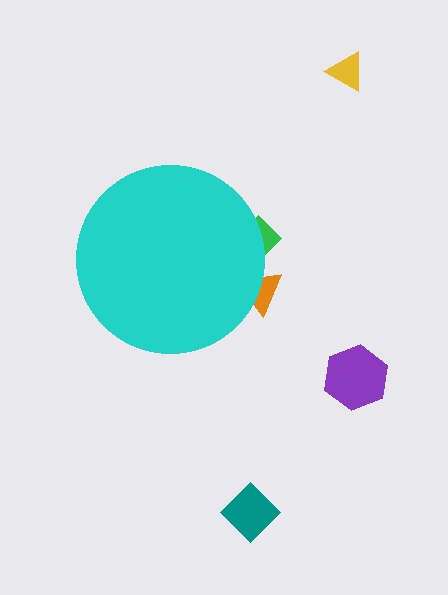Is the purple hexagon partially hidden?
No, the purple hexagon is fully visible.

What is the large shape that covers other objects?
A cyan circle.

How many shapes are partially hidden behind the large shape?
2 shapes are partially hidden.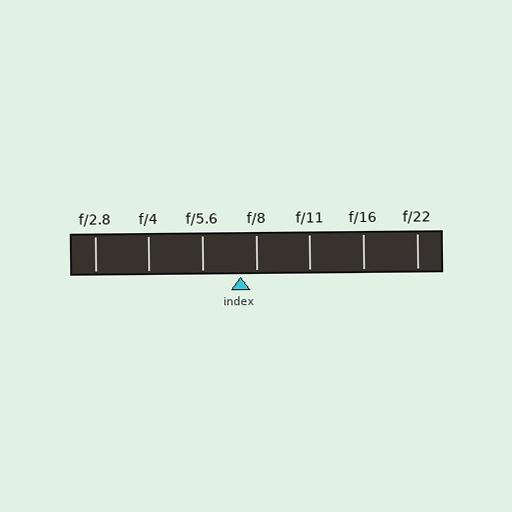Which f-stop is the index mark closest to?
The index mark is closest to f/8.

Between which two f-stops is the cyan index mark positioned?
The index mark is between f/5.6 and f/8.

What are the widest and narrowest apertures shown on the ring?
The widest aperture shown is f/2.8 and the narrowest is f/22.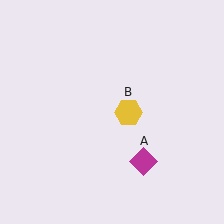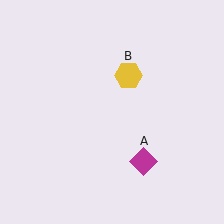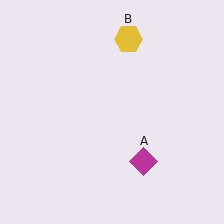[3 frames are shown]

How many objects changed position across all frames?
1 object changed position: yellow hexagon (object B).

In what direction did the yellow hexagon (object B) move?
The yellow hexagon (object B) moved up.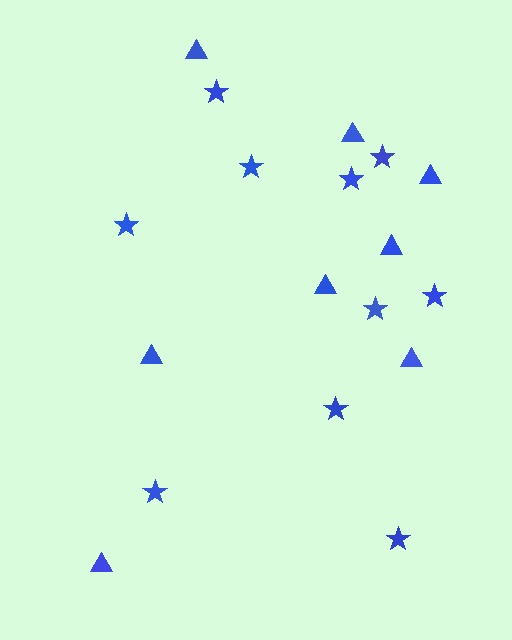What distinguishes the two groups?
There are 2 groups: one group of stars (10) and one group of triangles (8).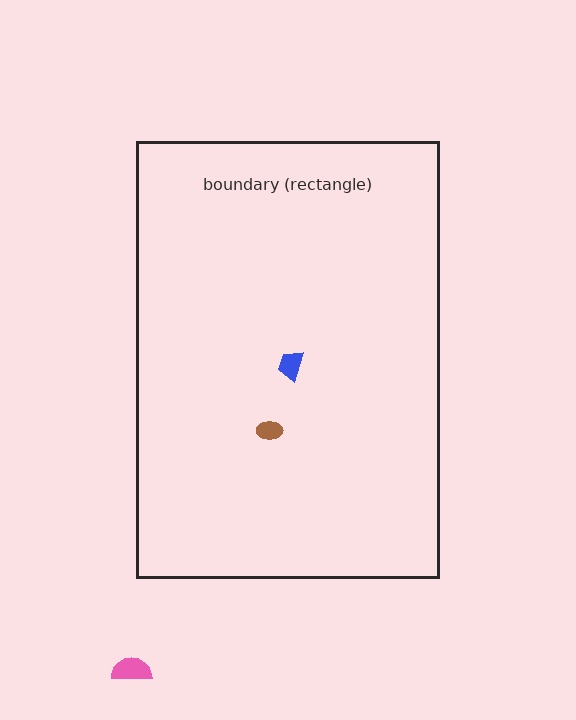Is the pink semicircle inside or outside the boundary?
Outside.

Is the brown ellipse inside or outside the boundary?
Inside.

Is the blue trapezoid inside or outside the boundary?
Inside.